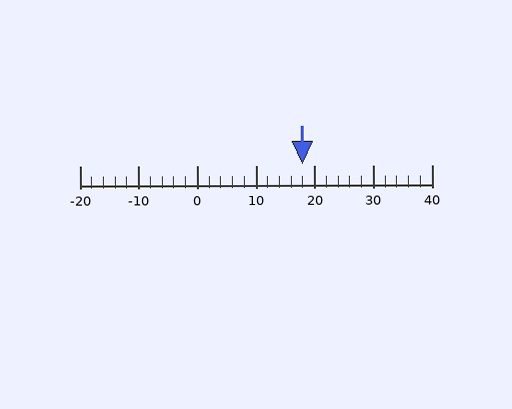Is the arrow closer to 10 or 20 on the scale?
The arrow is closer to 20.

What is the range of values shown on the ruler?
The ruler shows values from -20 to 40.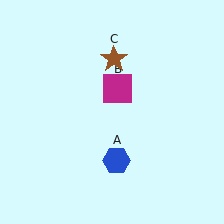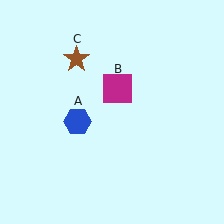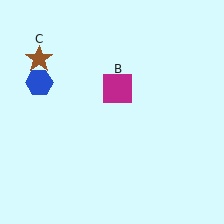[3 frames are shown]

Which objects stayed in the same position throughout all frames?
Magenta square (object B) remained stationary.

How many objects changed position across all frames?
2 objects changed position: blue hexagon (object A), brown star (object C).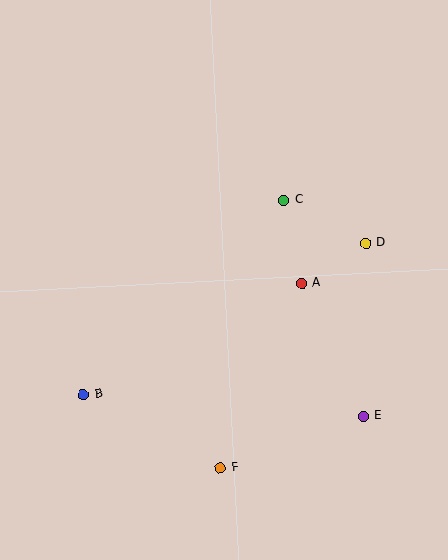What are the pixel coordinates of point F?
Point F is at (220, 467).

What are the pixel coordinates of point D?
Point D is at (366, 243).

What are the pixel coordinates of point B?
Point B is at (83, 394).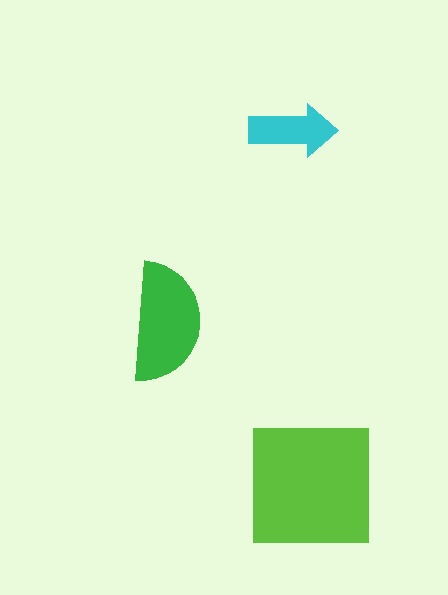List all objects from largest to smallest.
The lime square, the green semicircle, the cyan arrow.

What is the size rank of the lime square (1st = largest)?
1st.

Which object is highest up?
The cyan arrow is topmost.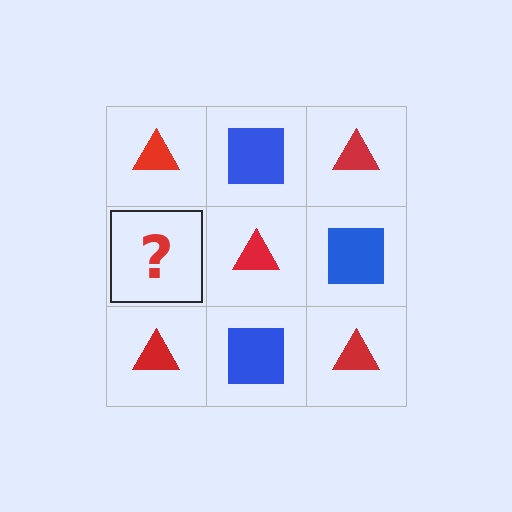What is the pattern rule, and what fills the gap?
The rule is that it alternates red triangle and blue square in a checkerboard pattern. The gap should be filled with a blue square.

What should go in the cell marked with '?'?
The missing cell should contain a blue square.